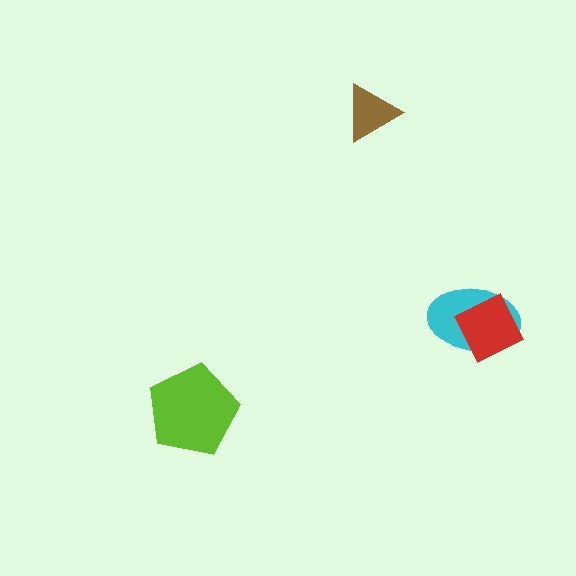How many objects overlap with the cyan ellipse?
1 object overlaps with the cyan ellipse.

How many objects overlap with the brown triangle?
0 objects overlap with the brown triangle.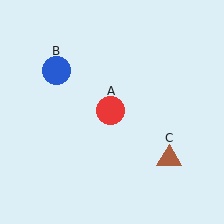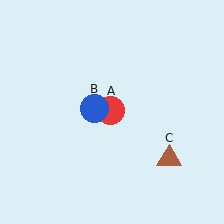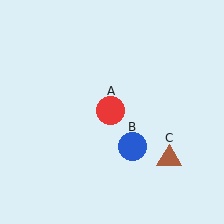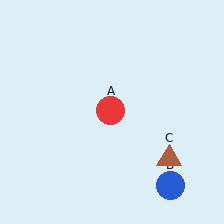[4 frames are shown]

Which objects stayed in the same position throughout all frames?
Red circle (object A) and brown triangle (object C) remained stationary.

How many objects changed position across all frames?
1 object changed position: blue circle (object B).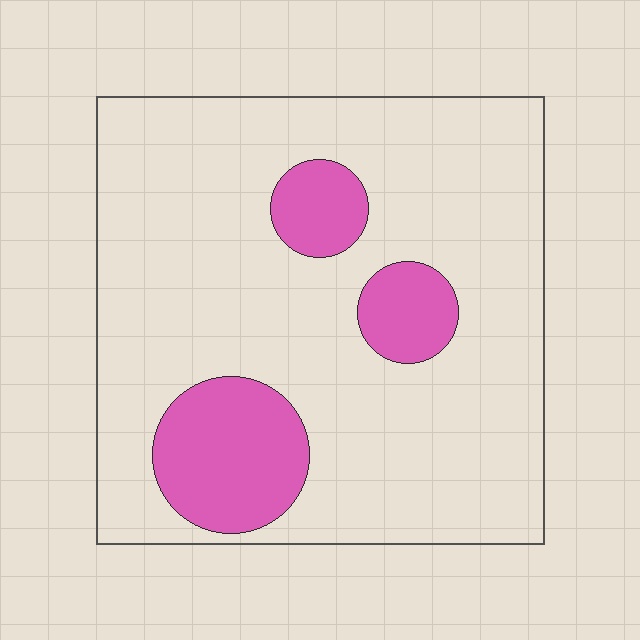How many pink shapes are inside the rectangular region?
3.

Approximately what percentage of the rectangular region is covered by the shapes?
Approximately 20%.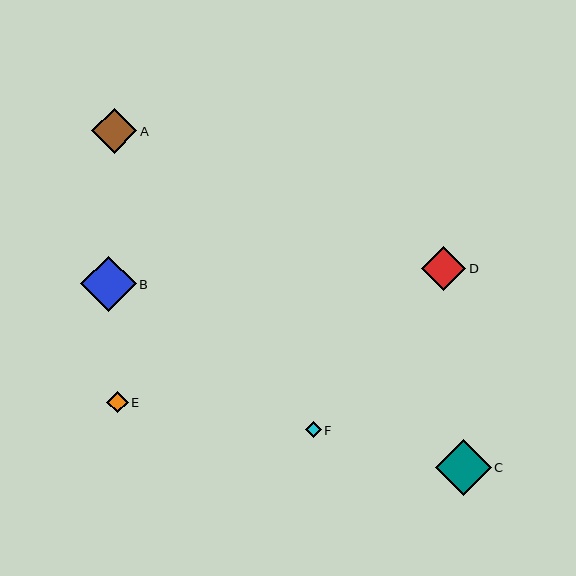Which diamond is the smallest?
Diamond F is the smallest with a size of approximately 16 pixels.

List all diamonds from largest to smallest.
From largest to smallest: C, B, A, D, E, F.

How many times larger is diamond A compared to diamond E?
Diamond A is approximately 2.1 times the size of diamond E.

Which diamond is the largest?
Diamond C is the largest with a size of approximately 56 pixels.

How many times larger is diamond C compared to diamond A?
Diamond C is approximately 1.2 times the size of diamond A.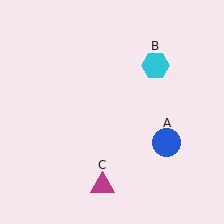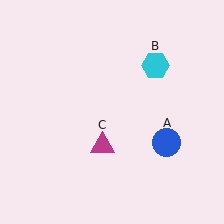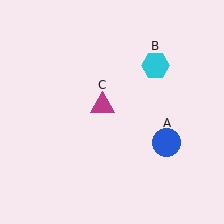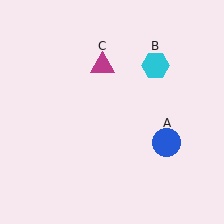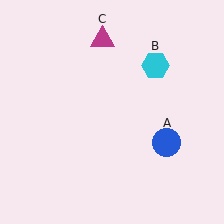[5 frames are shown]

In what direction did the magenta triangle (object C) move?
The magenta triangle (object C) moved up.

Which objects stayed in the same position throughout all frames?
Blue circle (object A) and cyan hexagon (object B) remained stationary.